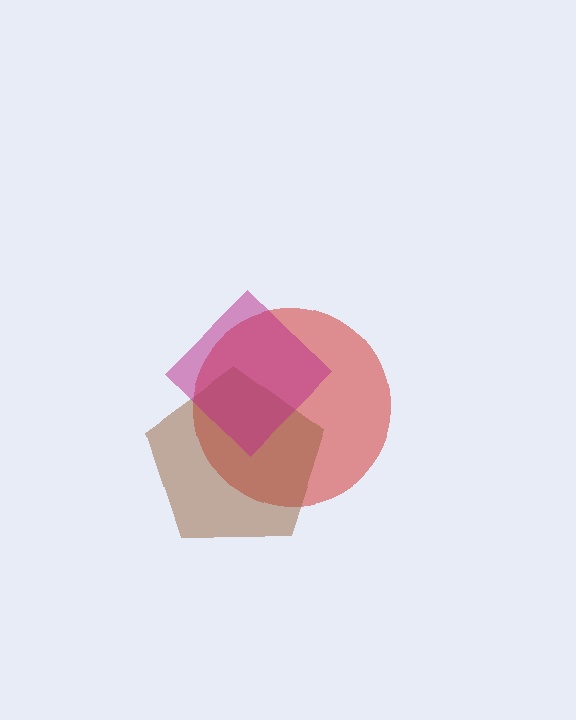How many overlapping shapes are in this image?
There are 3 overlapping shapes in the image.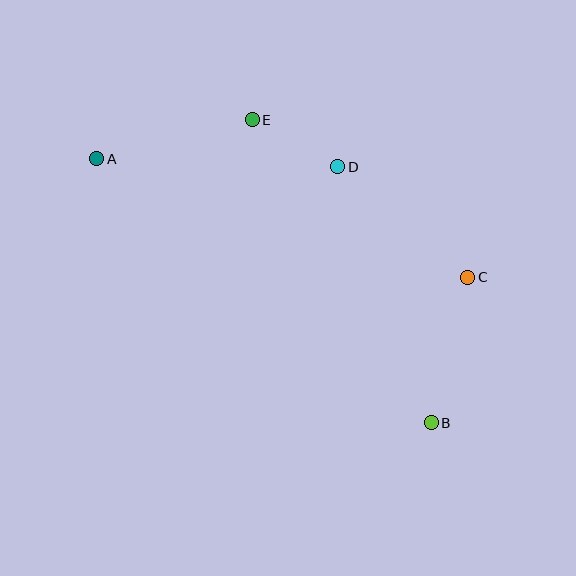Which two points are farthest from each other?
Points A and B are farthest from each other.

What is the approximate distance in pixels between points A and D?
The distance between A and D is approximately 241 pixels.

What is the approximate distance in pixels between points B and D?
The distance between B and D is approximately 272 pixels.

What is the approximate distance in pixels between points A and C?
The distance between A and C is approximately 389 pixels.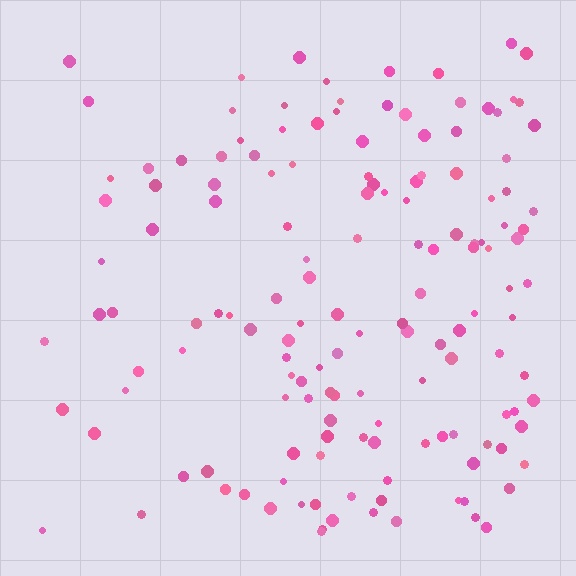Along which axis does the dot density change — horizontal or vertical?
Horizontal.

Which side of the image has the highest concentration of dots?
The right.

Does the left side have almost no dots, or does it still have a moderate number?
Still a moderate number, just noticeably fewer than the right.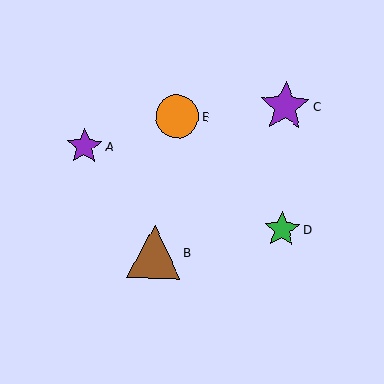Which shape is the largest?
The brown triangle (labeled B) is the largest.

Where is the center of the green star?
The center of the green star is at (282, 230).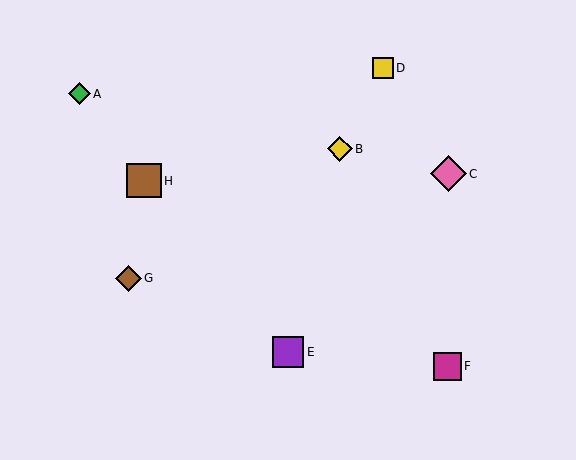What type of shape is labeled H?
Shape H is a brown square.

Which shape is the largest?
The pink diamond (labeled C) is the largest.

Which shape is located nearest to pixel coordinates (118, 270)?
The brown diamond (labeled G) at (128, 278) is nearest to that location.